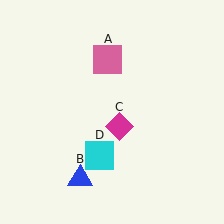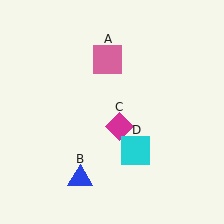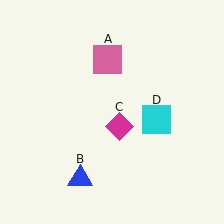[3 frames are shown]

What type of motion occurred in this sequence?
The cyan square (object D) rotated counterclockwise around the center of the scene.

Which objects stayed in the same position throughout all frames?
Pink square (object A) and blue triangle (object B) and magenta diamond (object C) remained stationary.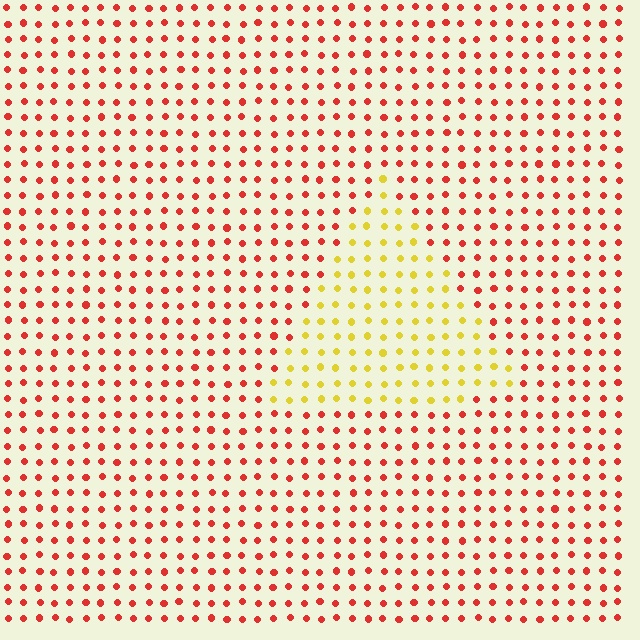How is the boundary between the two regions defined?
The boundary is defined purely by a slight shift in hue (about 55 degrees). Spacing, size, and orientation are identical on both sides.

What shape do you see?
I see a triangle.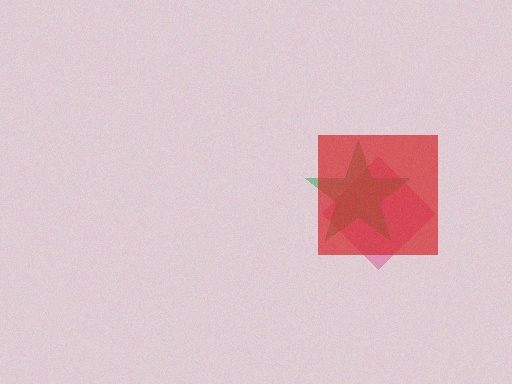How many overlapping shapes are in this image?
There are 3 overlapping shapes in the image.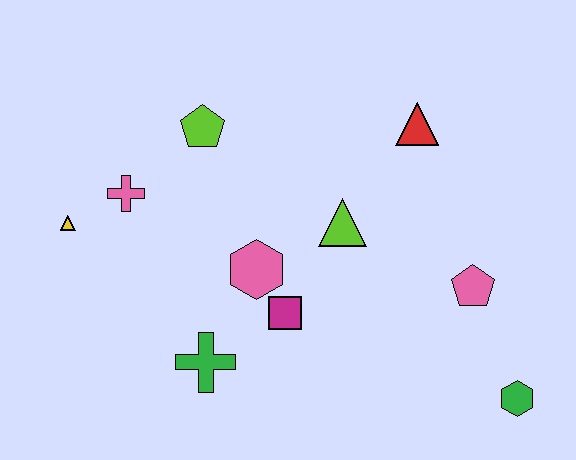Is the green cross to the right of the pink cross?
Yes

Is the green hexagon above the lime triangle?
No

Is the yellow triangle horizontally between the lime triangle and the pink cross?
No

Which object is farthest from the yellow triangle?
The green hexagon is farthest from the yellow triangle.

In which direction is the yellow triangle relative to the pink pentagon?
The yellow triangle is to the left of the pink pentagon.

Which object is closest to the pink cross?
The yellow triangle is closest to the pink cross.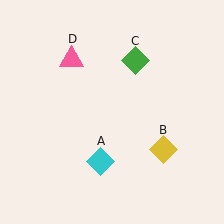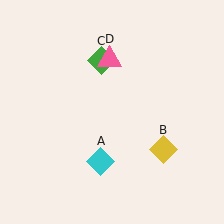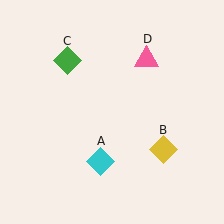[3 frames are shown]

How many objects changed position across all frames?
2 objects changed position: green diamond (object C), pink triangle (object D).